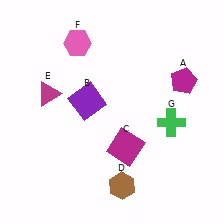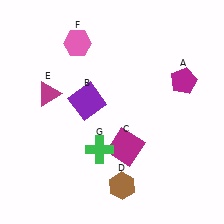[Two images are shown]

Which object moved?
The green cross (G) moved left.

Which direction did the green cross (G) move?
The green cross (G) moved left.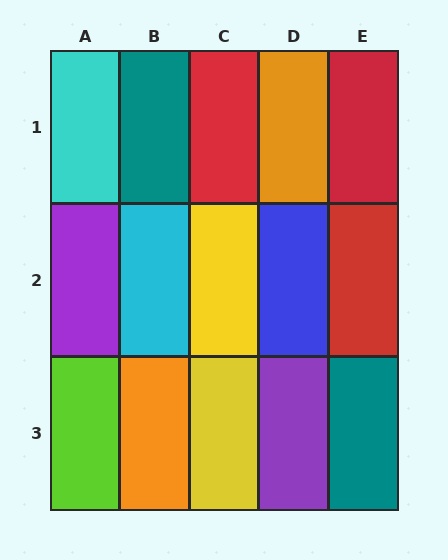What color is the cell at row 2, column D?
Blue.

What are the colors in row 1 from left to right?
Cyan, teal, red, orange, red.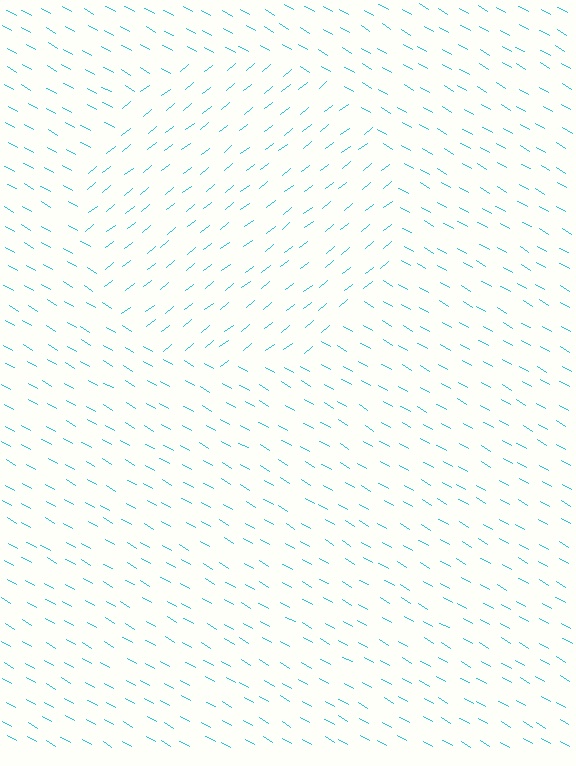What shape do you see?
I see a circle.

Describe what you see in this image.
The image is filled with small cyan line segments. A circle region in the image has lines oriented differently from the surrounding lines, creating a visible texture boundary.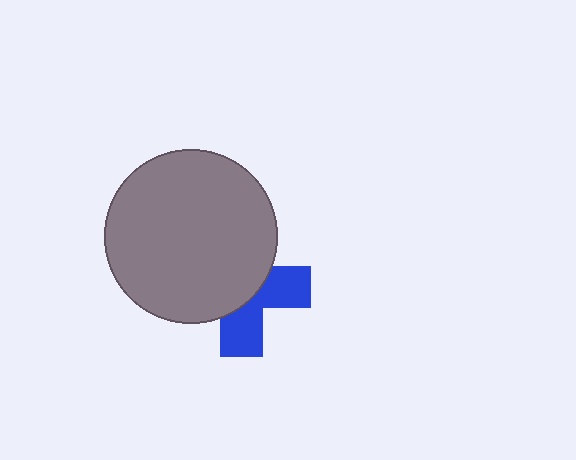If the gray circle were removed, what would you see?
You would see the complete blue cross.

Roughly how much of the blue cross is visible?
A small part of it is visible (roughly 41%).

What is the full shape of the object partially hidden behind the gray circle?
The partially hidden object is a blue cross.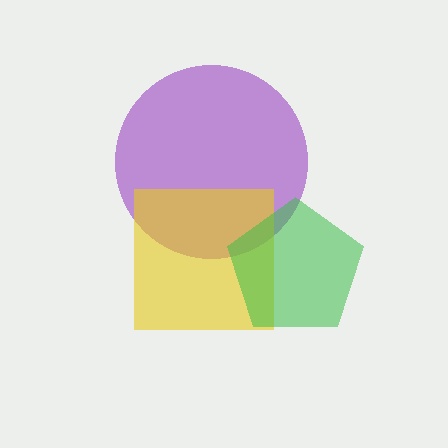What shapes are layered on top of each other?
The layered shapes are: a purple circle, a yellow square, a green pentagon.